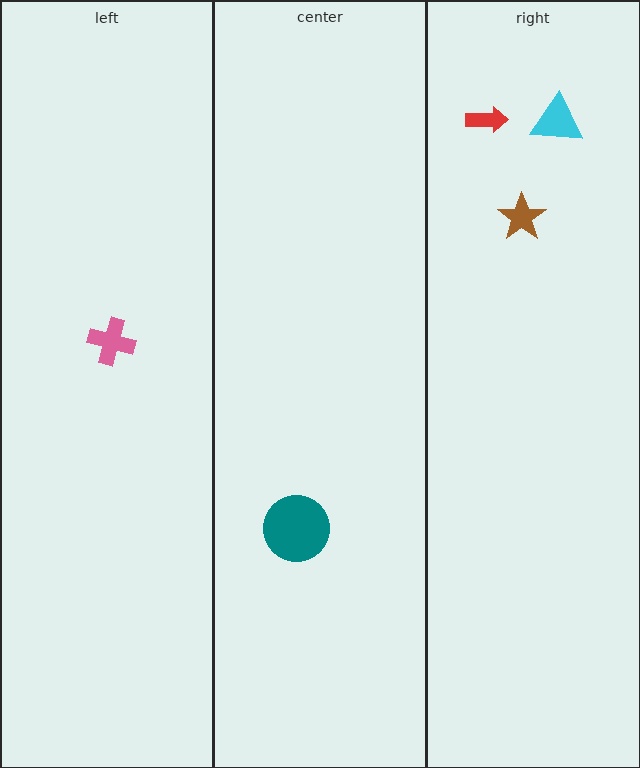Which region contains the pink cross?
The left region.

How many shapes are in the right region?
3.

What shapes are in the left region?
The pink cross.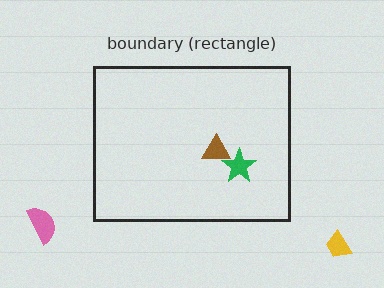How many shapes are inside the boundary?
2 inside, 2 outside.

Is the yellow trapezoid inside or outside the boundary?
Outside.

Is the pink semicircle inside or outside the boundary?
Outside.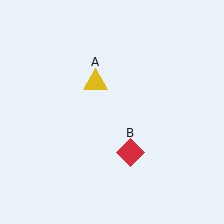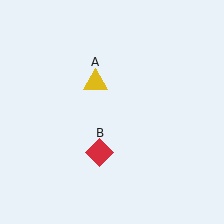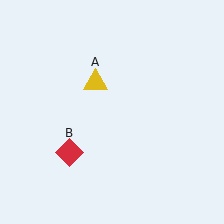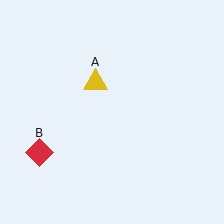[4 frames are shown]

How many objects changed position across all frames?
1 object changed position: red diamond (object B).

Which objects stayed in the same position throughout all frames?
Yellow triangle (object A) remained stationary.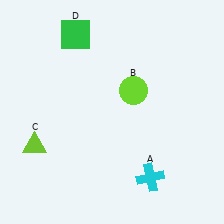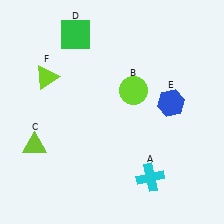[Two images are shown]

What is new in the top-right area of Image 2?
A blue hexagon (E) was added in the top-right area of Image 2.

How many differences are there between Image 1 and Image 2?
There are 2 differences between the two images.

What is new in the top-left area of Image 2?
A lime triangle (F) was added in the top-left area of Image 2.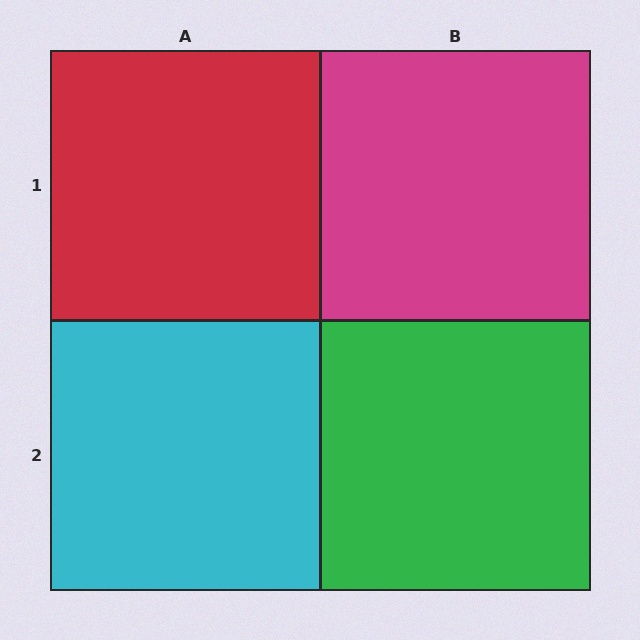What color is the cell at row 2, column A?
Cyan.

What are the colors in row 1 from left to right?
Red, magenta.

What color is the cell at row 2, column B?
Green.